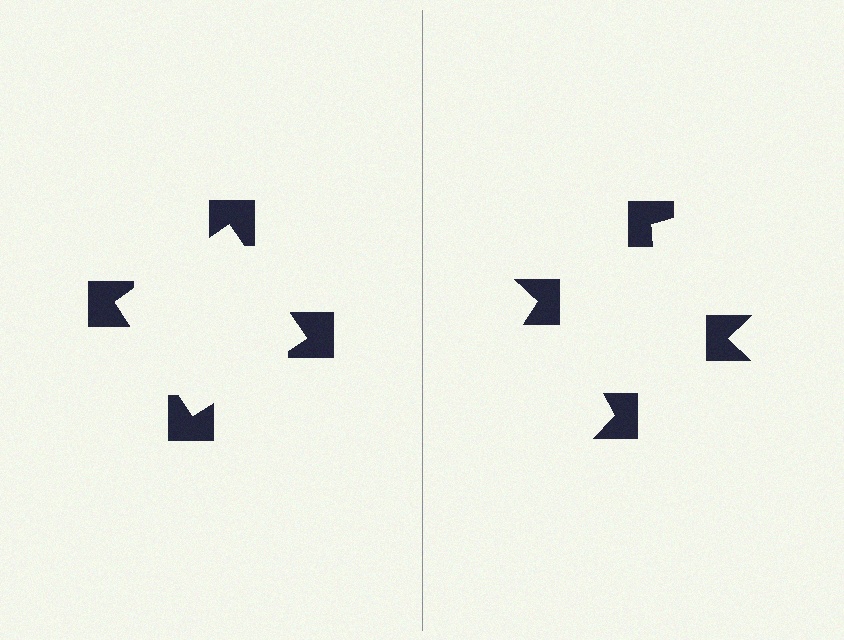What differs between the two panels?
The notched squares are positioned identically on both sides; only the wedge orientations differ. On the left they align to a square; on the right they are misaligned.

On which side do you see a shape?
An illusory square appears on the left side. On the right side the wedge cuts are rotated, so no coherent shape forms.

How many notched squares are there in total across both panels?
8 — 4 on each side.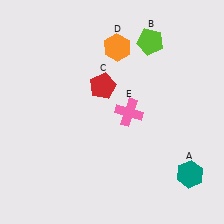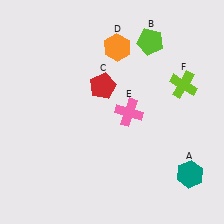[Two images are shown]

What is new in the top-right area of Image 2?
A lime cross (F) was added in the top-right area of Image 2.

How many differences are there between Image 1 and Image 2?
There is 1 difference between the two images.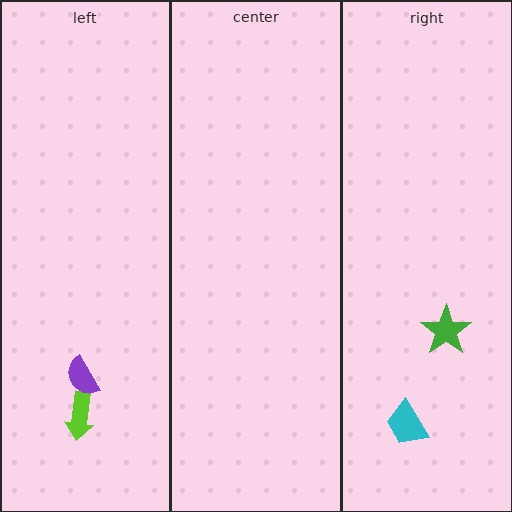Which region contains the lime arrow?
The left region.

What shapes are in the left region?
The lime arrow, the purple semicircle.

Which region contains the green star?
The right region.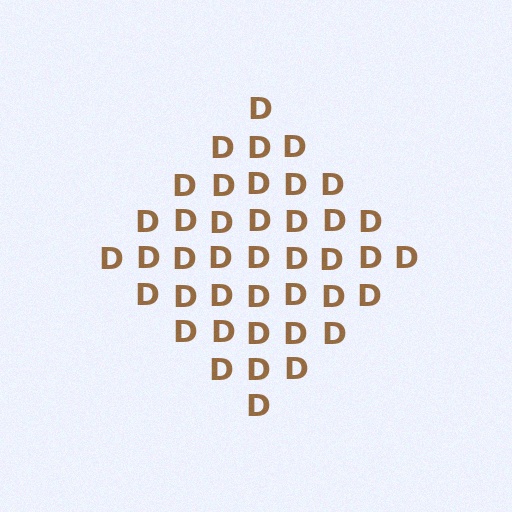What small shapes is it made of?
It is made of small letter D's.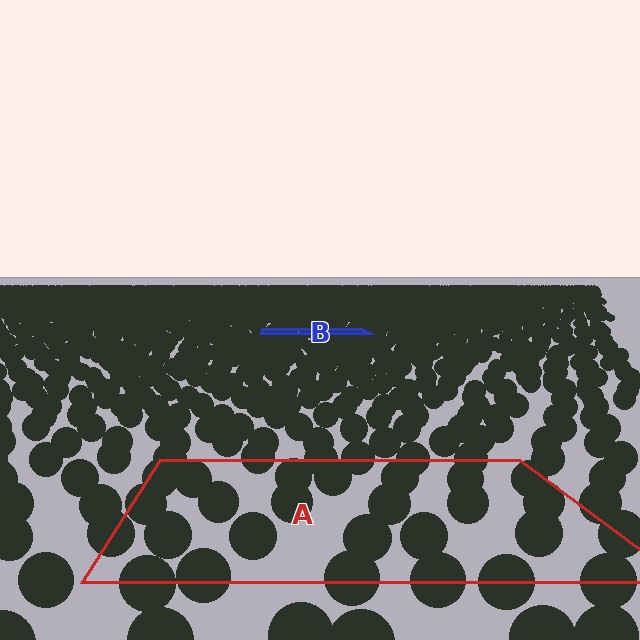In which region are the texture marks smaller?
The texture marks are smaller in region B, because it is farther away.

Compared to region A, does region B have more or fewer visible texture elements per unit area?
Region B has more texture elements per unit area — they are packed more densely because it is farther away.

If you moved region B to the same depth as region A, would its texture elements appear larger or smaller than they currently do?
They would appear larger. At a closer depth, the same texture elements are projected at a bigger on-screen size.